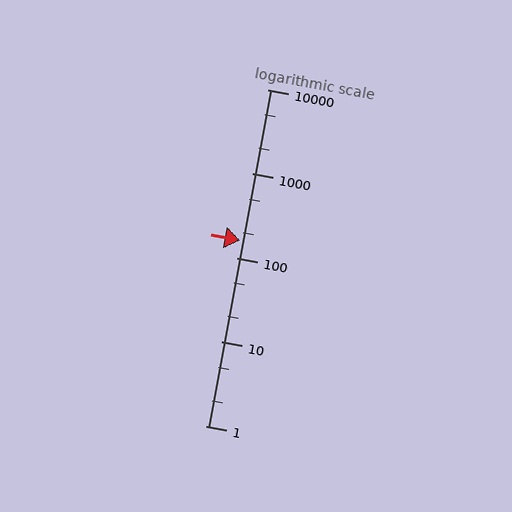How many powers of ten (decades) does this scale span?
The scale spans 4 decades, from 1 to 10000.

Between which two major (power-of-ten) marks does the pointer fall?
The pointer is between 100 and 1000.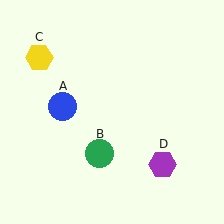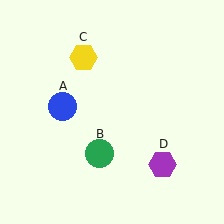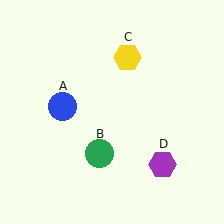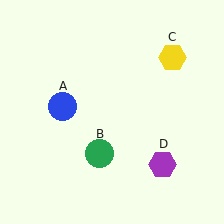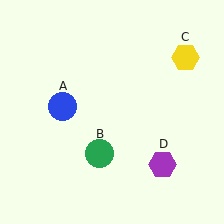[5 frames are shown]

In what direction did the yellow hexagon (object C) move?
The yellow hexagon (object C) moved right.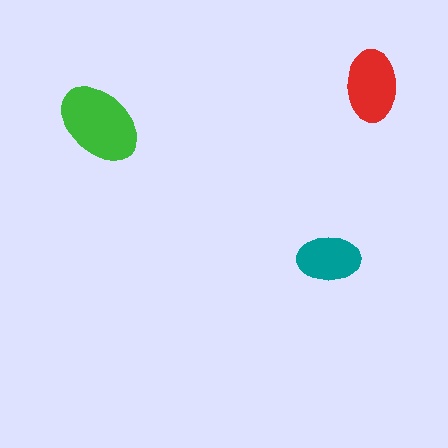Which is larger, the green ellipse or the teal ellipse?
The green one.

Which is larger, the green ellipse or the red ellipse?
The green one.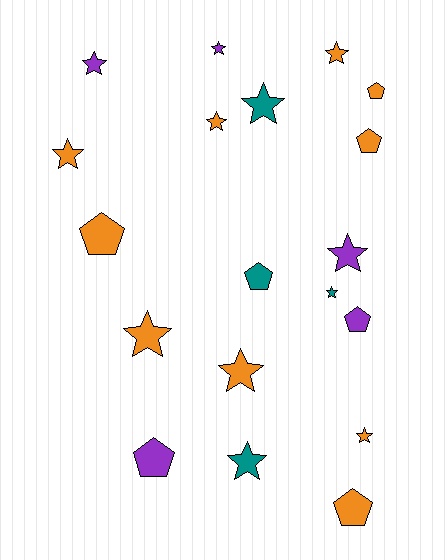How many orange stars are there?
There are 6 orange stars.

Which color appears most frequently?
Orange, with 10 objects.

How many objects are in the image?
There are 19 objects.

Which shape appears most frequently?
Star, with 12 objects.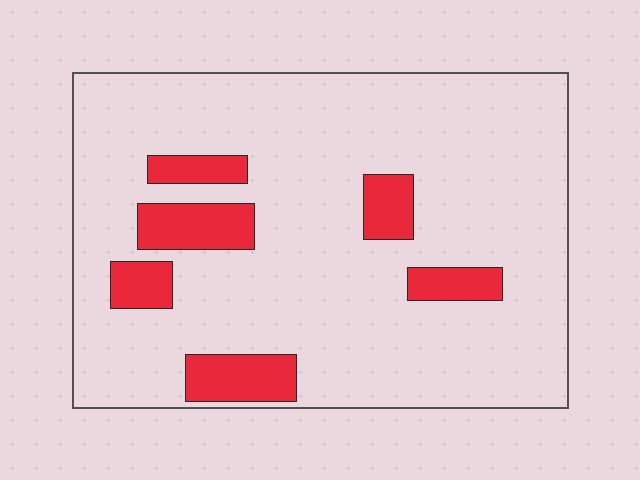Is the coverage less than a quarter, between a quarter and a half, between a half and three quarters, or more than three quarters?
Less than a quarter.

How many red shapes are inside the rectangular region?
6.